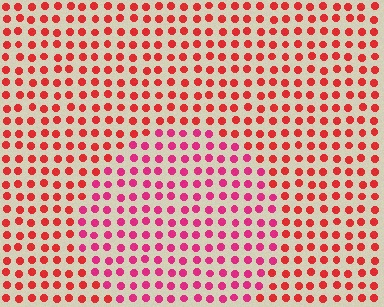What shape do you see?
I see a circle.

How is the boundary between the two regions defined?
The boundary is defined purely by a slight shift in hue (about 28 degrees). Spacing, size, and orientation are identical on both sides.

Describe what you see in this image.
The image is filled with small red elements in a uniform arrangement. A circle-shaped region is visible where the elements are tinted to a slightly different hue, forming a subtle color boundary.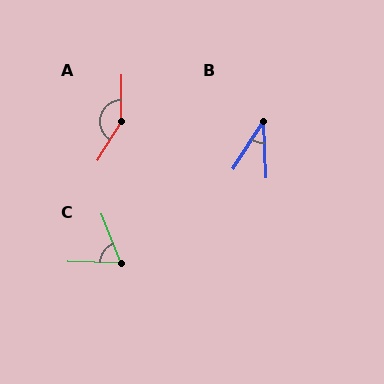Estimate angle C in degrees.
Approximately 66 degrees.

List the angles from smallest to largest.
B (36°), C (66°), A (149°).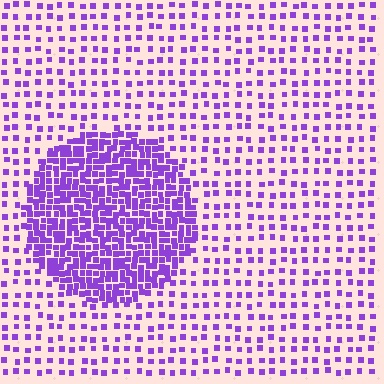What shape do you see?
I see a circle.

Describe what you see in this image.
The image contains small purple elements arranged at two different densities. A circle-shaped region is visible where the elements are more densely packed than the surrounding area.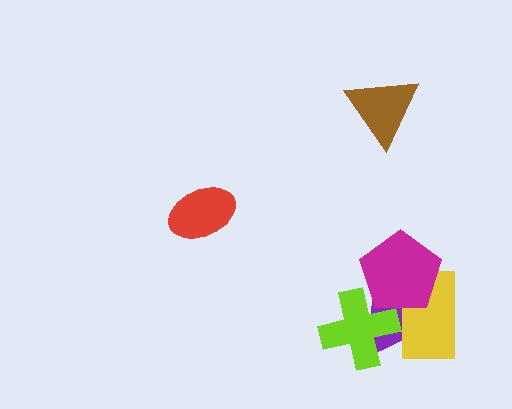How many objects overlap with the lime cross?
3 objects overlap with the lime cross.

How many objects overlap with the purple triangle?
3 objects overlap with the purple triangle.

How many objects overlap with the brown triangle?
0 objects overlap with the brown triangle.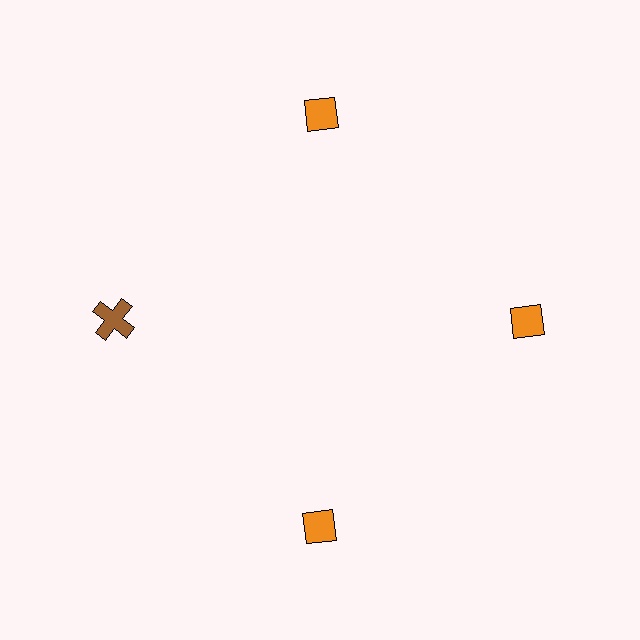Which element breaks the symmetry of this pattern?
The brown cross at roughly the 9 o'clock position breaks the symmetry. All other shapes are orange diamonds.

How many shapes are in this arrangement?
There are 4 shapes arranged in a ring pattern.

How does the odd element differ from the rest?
It differs in both color (brown instead of orange) and shape (cross instead of diamond).